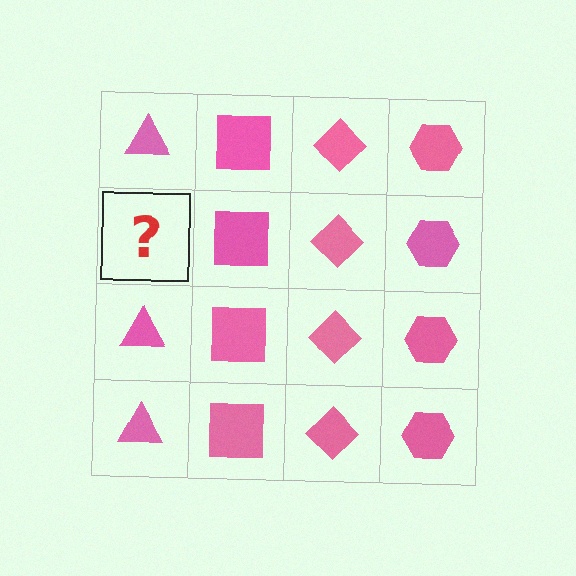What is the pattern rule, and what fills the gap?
The rule is that each column has a consistent shape. The gap should be filled with a pink triangle.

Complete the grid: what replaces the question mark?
The question mark should be replaced with a pink triangle.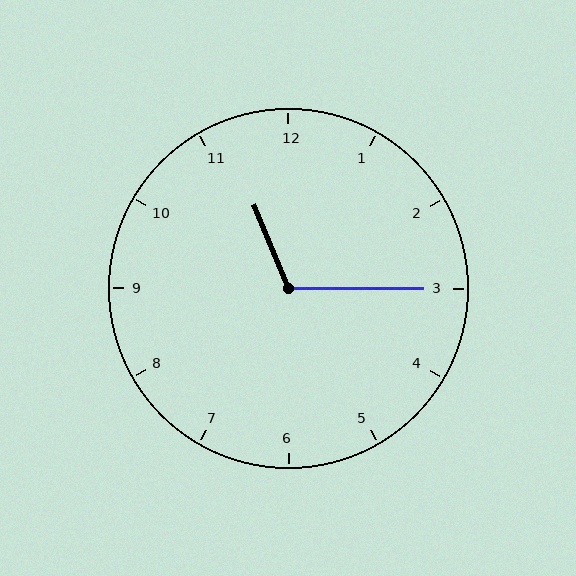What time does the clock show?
11:15.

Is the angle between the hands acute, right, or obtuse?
It is obtuse.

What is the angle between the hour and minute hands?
Approximately 112 degrees.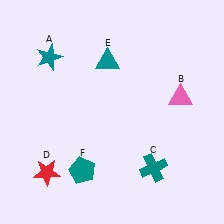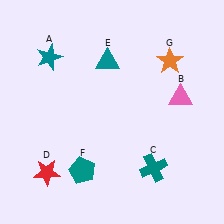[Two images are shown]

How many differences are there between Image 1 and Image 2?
There is 1 difference between the two images.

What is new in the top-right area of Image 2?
An orange star (G) was added in the top-right area of Image 2.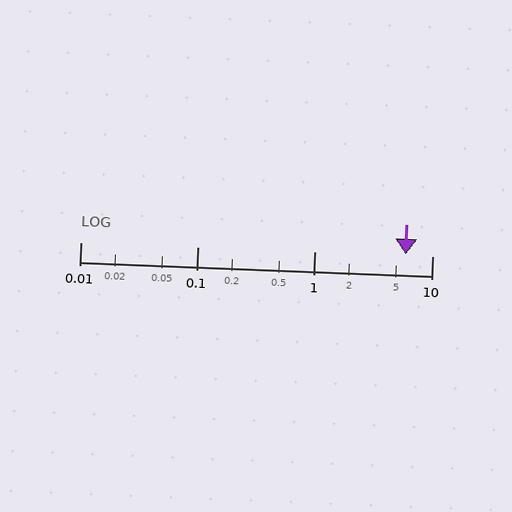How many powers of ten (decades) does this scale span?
The scale spans 3 decades, from 0.01 to 10.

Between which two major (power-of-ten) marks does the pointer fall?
The pointer is between 1 and 10.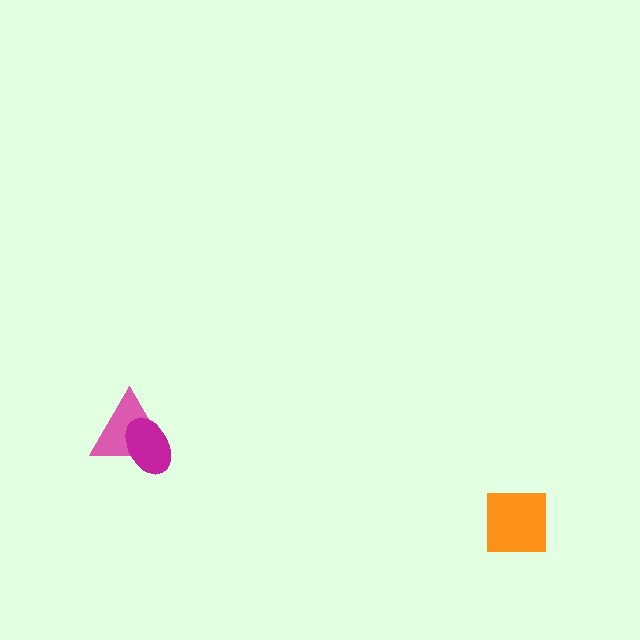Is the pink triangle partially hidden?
Yes, it is partially covered by another shape.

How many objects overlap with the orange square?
0 objects overlap with the orange square.